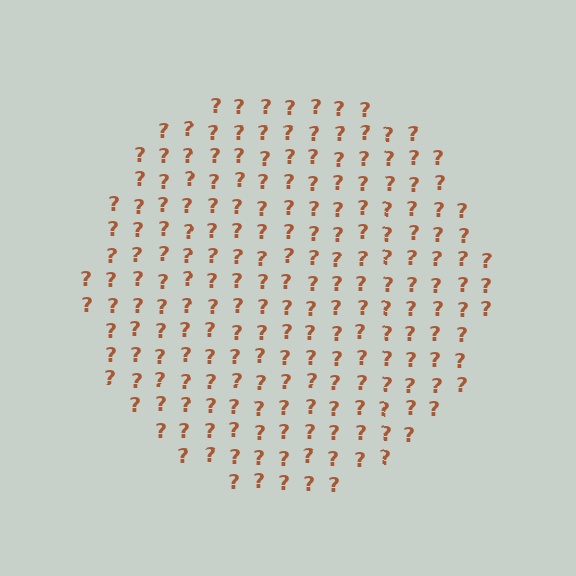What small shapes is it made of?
It is made of small question marks.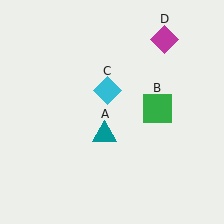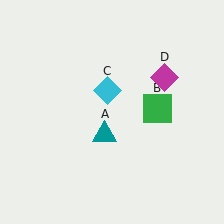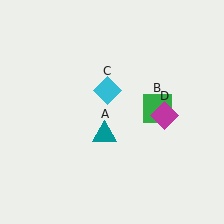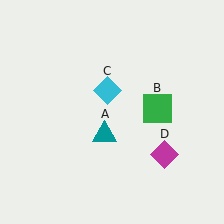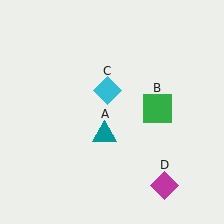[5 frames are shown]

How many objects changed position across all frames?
1 object changed position: magenta diamond (object D).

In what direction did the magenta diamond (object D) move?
The magenta diamond (object D) moved down.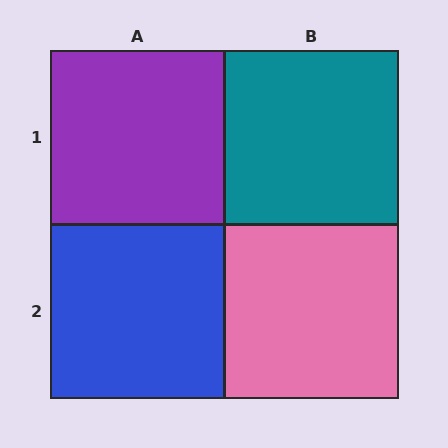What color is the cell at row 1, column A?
Purple.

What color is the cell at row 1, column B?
Teal.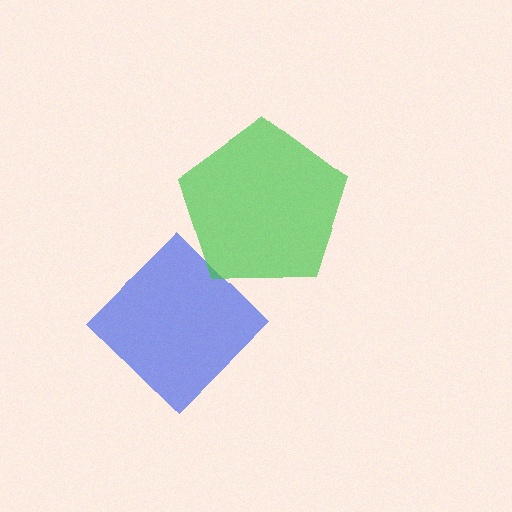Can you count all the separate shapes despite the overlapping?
Yes, there are 2 separate shapes.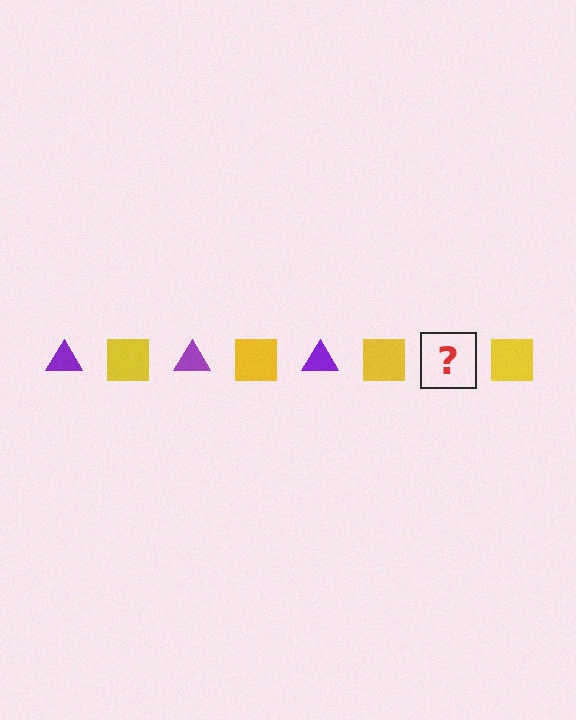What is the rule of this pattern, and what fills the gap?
The rule is that the pattern alternates between purple triangle and yellow square. The gap should be filled with a purple triangle.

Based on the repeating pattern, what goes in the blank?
The blank should be a purple triangle.